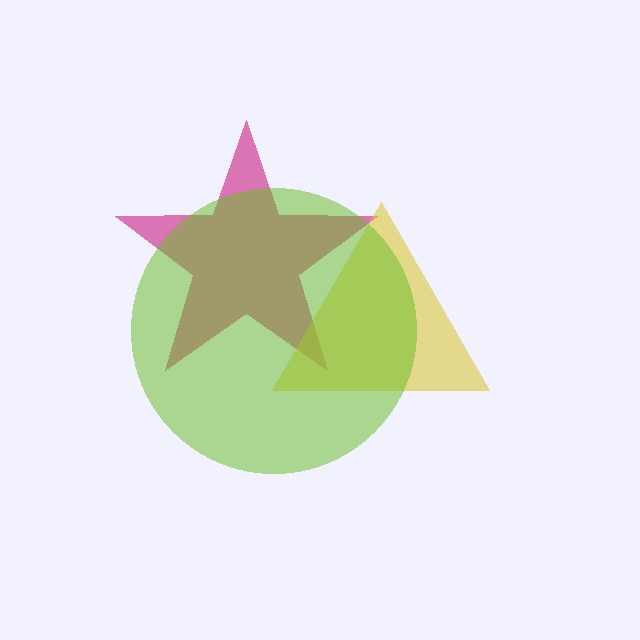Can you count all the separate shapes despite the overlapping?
Yes, there are 3 separate shapes.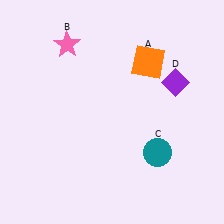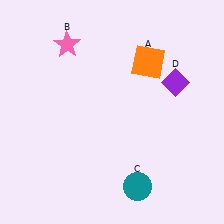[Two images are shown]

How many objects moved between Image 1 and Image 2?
1 object moved between the two images.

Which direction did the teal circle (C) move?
The teal circle (C) moved down.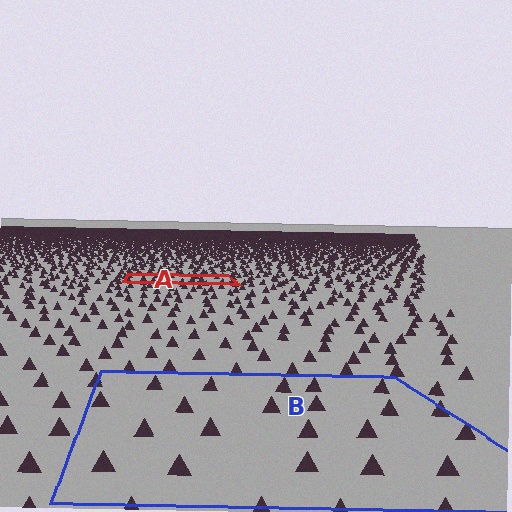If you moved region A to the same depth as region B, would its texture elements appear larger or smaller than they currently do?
They would appear larger. At a closer depth, the same texture elements are projected at a bigger on-screen size.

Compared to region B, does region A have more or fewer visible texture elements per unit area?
Region A has more texture elements per unit area — they are packed more densely because it is farther away.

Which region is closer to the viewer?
Region B is closer. The texture elements there are larger and more spread out.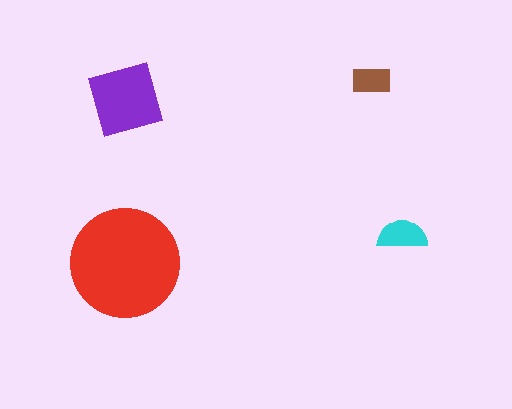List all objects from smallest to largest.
The brown rectangle, the cyan semicircle, the purple square, the red circle.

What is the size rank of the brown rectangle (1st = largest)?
4th.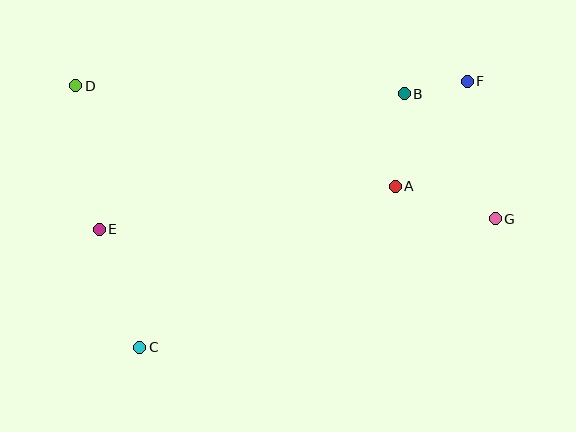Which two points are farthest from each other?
Points D and G are farthest from each other.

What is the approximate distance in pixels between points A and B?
The distance between A and B is approximately 93 pixels.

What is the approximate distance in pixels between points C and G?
The distance between C and G is approximately 378 pixels.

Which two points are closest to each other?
Points B and F are closest to each other.